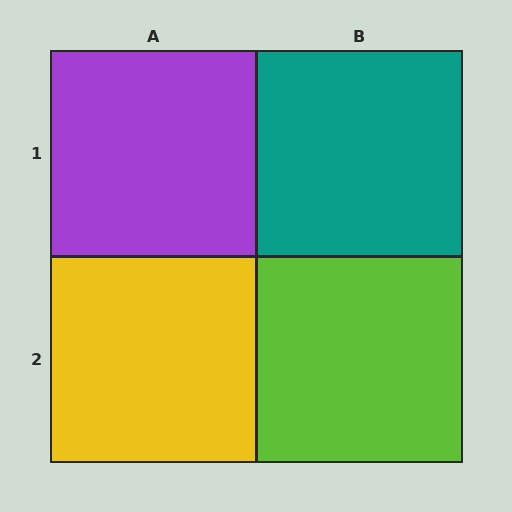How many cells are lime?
1 cell is lime.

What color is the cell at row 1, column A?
Purple.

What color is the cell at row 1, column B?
Teal.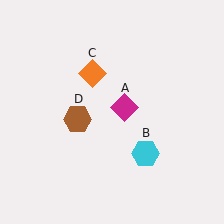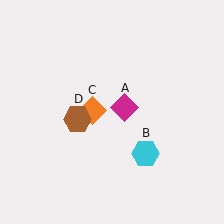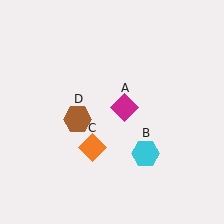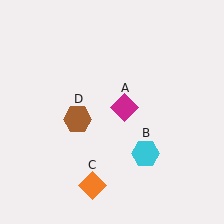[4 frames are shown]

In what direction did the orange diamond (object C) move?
The orange diamond (object C) moved down.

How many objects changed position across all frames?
1 object changed position: orange diamond (object C).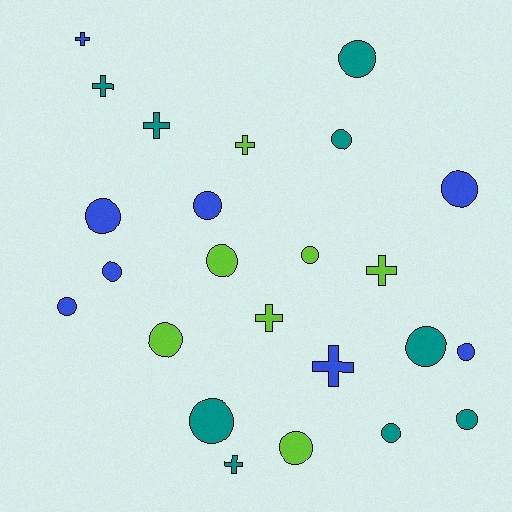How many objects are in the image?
There are 24 objects.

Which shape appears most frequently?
Circle, with 16 objects.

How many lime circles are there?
There are 4 lime circles.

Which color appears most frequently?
Teal, with 9 objects.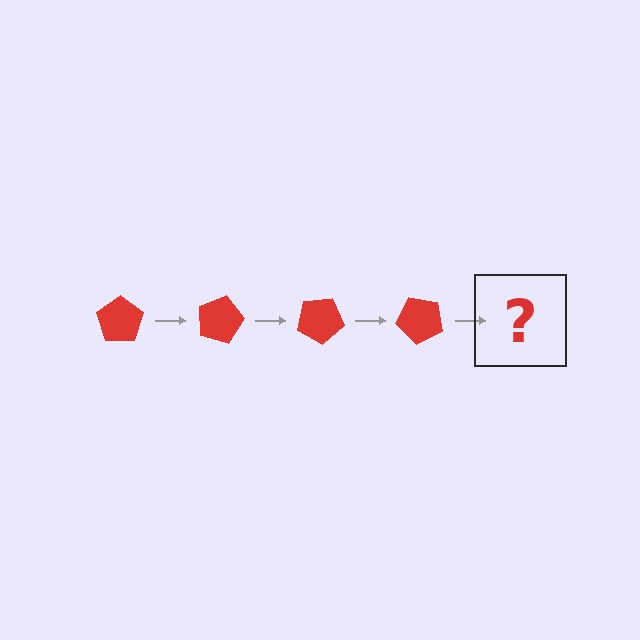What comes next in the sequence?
The next element should be a red pentagon rotated 60 degrees.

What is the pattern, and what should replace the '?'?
The pattern is that the pentagon rotates 15 degrees each step. The '?' should be a red pentagon rotated 60 degrees.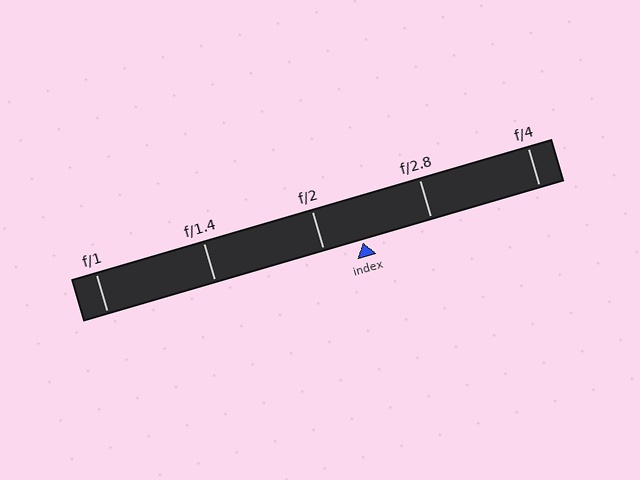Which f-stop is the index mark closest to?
The index mark is closest to f/2.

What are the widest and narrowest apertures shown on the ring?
The widest aperture shown is f/1 and the narrowest is f/4.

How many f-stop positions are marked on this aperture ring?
There are 5 f-stop positions marked.